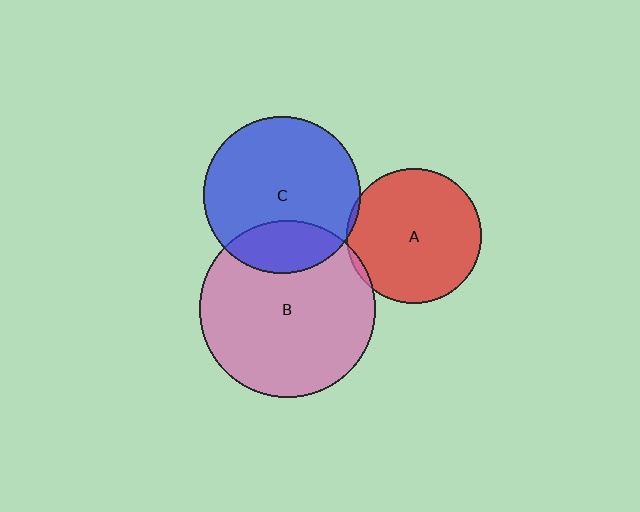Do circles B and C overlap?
Yes.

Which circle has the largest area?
Circle B (pink).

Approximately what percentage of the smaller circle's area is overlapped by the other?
Approximately 25%.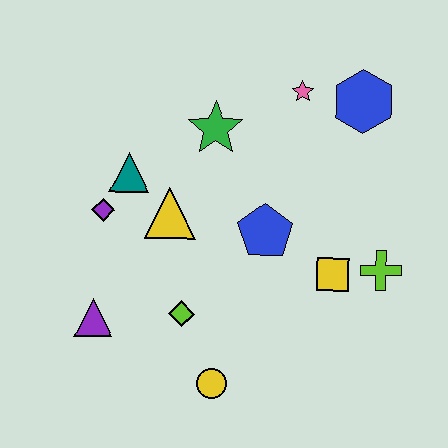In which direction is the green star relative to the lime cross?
The green star is to the left of the lime cross.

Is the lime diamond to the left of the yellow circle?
Yes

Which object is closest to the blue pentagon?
The yellow square is closest to the blue pentagon.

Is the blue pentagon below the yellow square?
No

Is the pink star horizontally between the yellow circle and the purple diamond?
No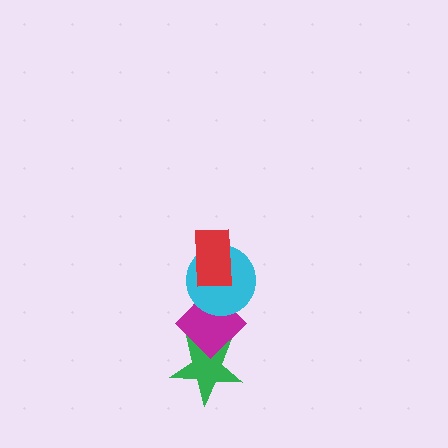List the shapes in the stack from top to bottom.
From top to bottom: the red rectangle, the cyan circle, the magenta diamond, the green star.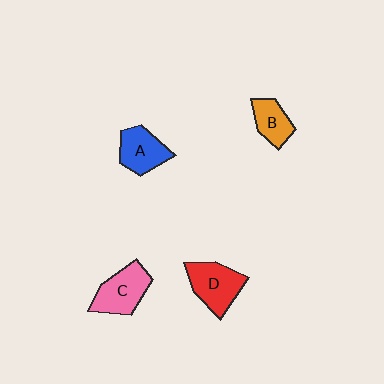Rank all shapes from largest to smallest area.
From largest to smallest: D (red), C (pink), A (blue), B (orange).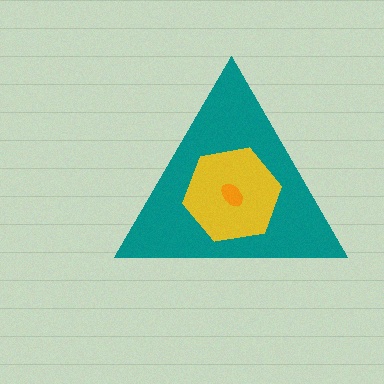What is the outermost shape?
The teal triangle.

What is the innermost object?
The orange ellipse.